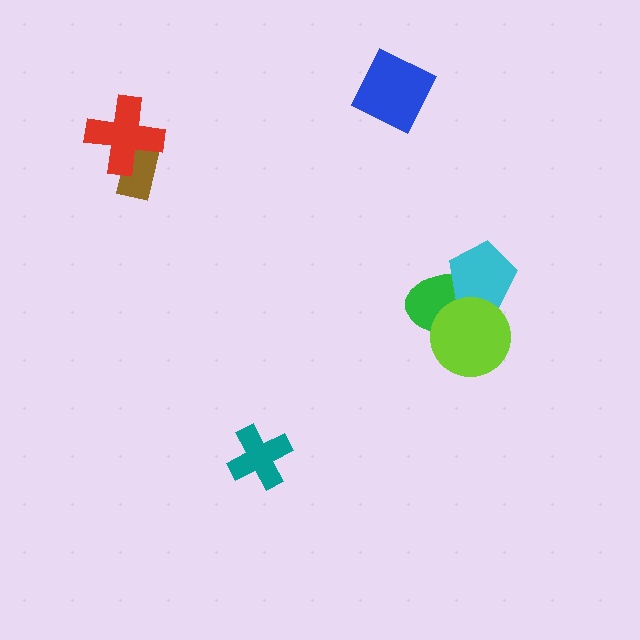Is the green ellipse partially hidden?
Yes, it is partially covered by another shape.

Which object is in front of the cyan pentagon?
The lime circle is in front of the cyan pentagon.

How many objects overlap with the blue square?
0 objects overlap with the blue square.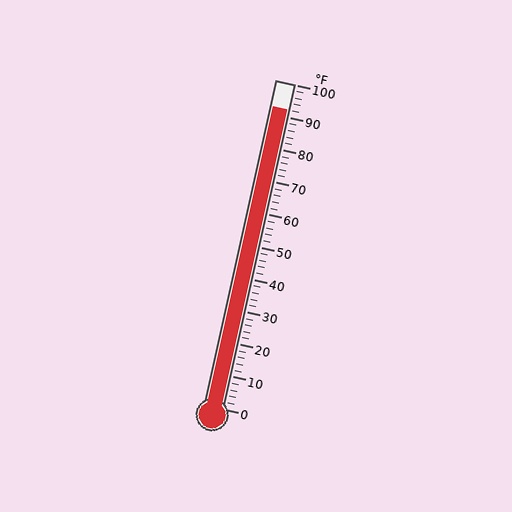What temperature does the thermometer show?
The thermometer shows approximately 92°F.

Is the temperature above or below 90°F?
The temperature is above 90°F.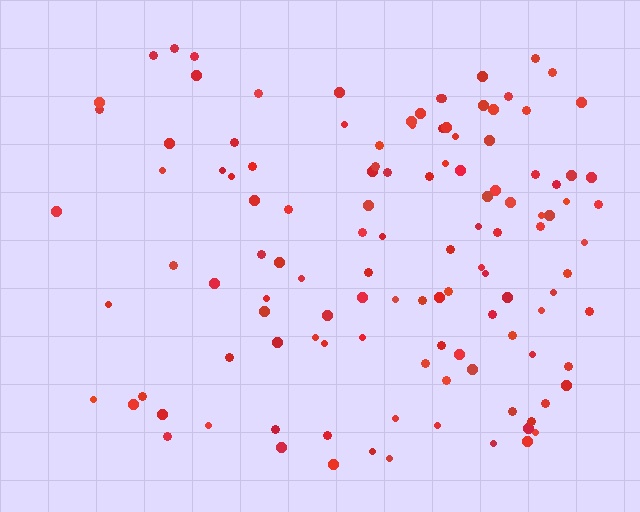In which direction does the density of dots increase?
From left to right, with the right side densest.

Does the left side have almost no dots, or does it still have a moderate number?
Still a moderate number, just noticeably fewer than the right.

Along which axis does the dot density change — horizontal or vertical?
Horizontal.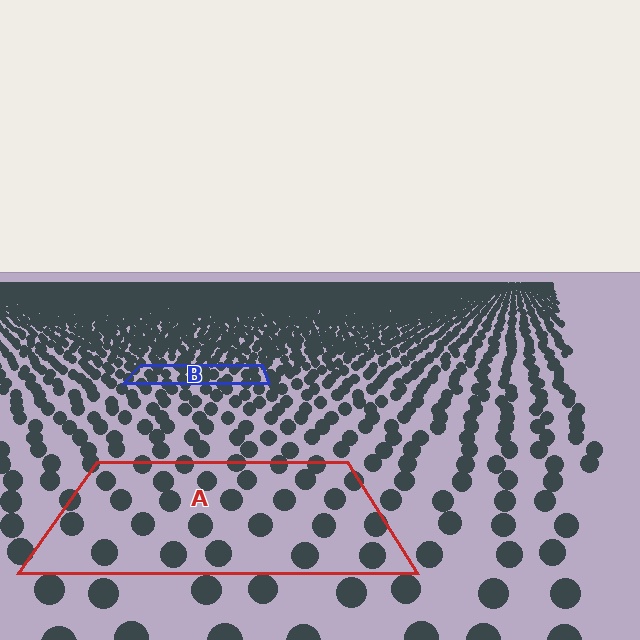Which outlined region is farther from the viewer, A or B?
Region B is farther from the viewer — the texture elements inside it appear smaller and more densely packed.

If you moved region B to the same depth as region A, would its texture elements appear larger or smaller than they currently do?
They would appear larger. At a closer depth, the same texture elements are projected at a bigger on-screen size.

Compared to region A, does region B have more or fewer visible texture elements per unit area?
Region B has more texture elements per unit area — they are packed more densely because it is farther away.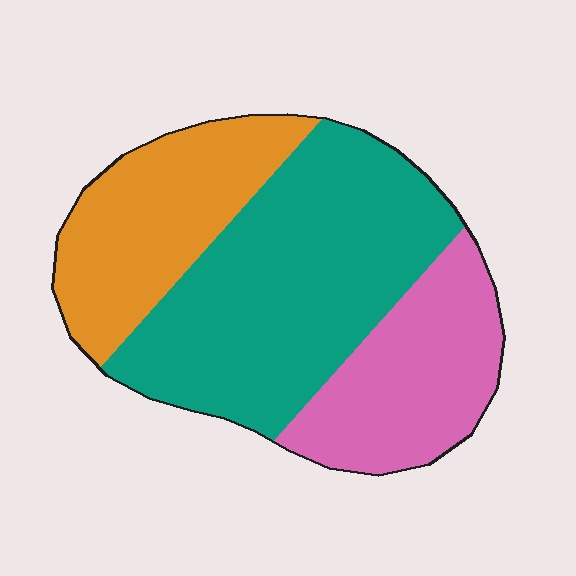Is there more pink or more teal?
Teal.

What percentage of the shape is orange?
Orange takes up about one quarter (1/4) of the shape.